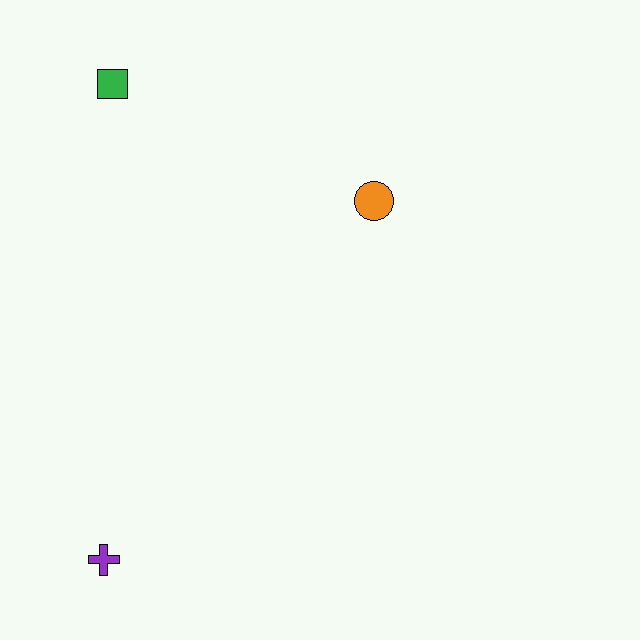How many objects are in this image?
There are 3 objects.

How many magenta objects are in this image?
There are no magenta objects.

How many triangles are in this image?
There are no triangles.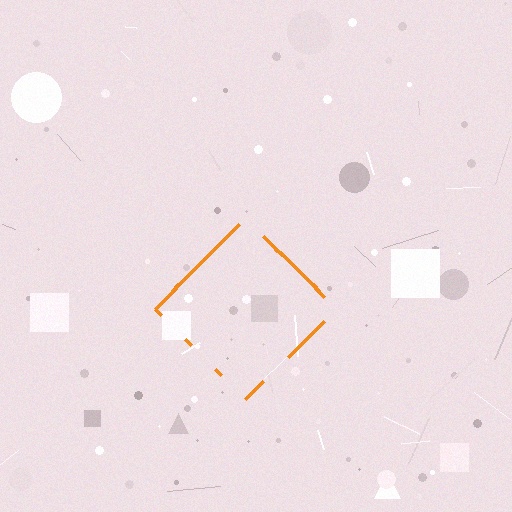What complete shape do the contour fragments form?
The contour fragments form a diamond.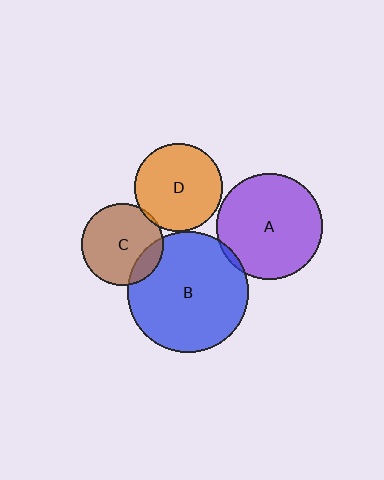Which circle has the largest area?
Circle B (blue).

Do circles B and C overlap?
Yes.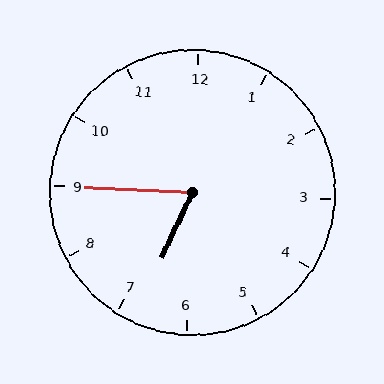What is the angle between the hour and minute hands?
Approximately 68 degrees.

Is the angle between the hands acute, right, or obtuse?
It is acute.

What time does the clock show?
6:45.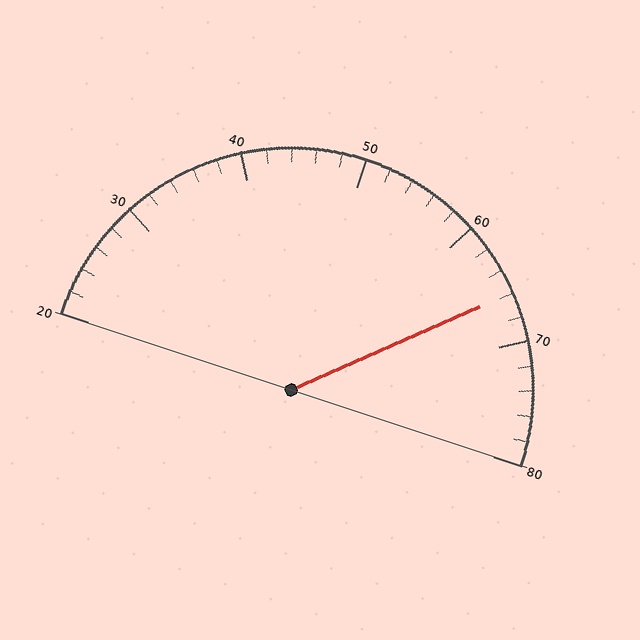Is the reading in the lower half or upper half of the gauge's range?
The reading is in the upper half of the range (20 to 80).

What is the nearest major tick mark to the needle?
The nearest major tick mark is 70.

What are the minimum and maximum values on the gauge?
The gauge ranges from 20 to 80.